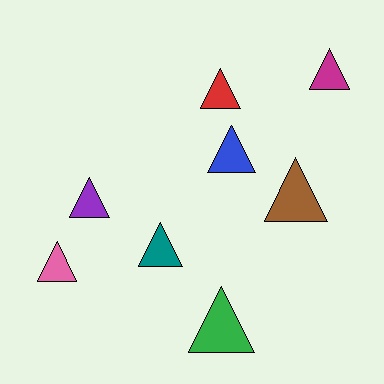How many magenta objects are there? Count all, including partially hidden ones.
There is 1 magenta object.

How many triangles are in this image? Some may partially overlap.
There are 8 triangles.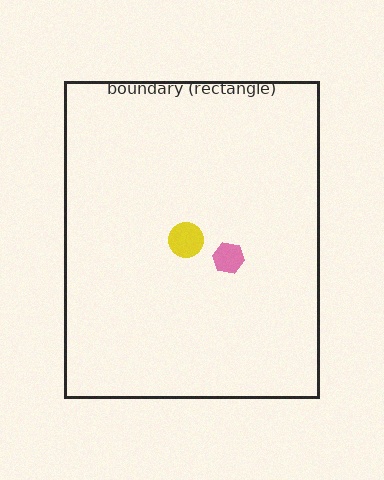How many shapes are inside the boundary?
2 inside, 0 outside.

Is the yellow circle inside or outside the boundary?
Inside.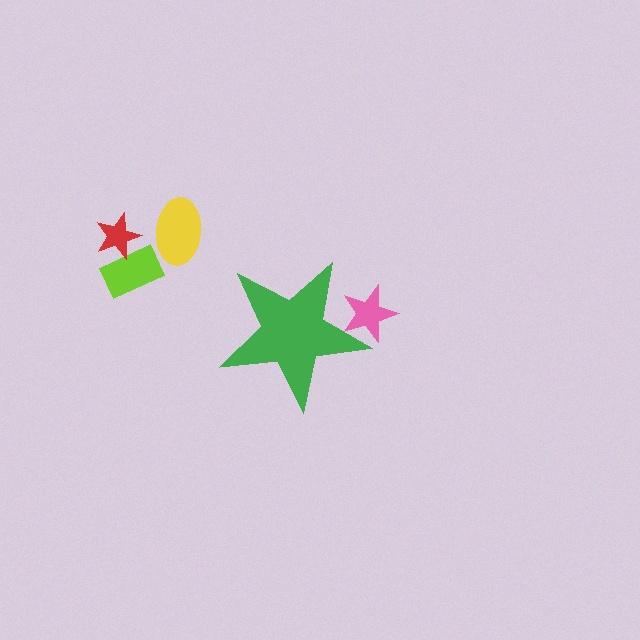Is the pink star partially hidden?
Yes, the pink star is partially hidden behind the green star.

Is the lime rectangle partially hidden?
No, the lime rectangle is fully visible.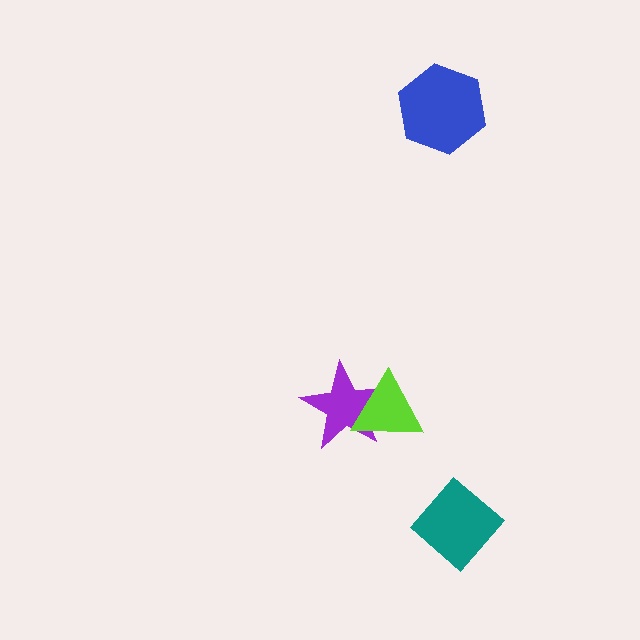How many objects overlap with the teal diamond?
0 objects overlap with the teal diamond.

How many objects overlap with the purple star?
1 object overlaps with the purple star.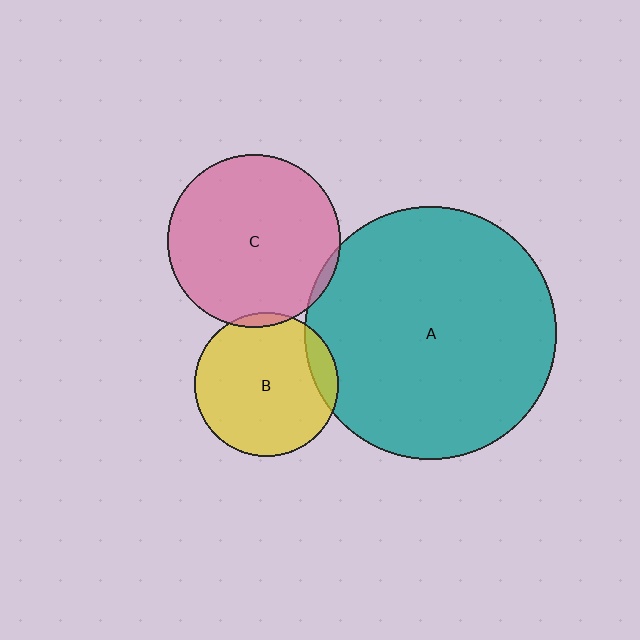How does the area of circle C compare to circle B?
Approximately 1.4 times.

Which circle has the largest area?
Circle A (teal).